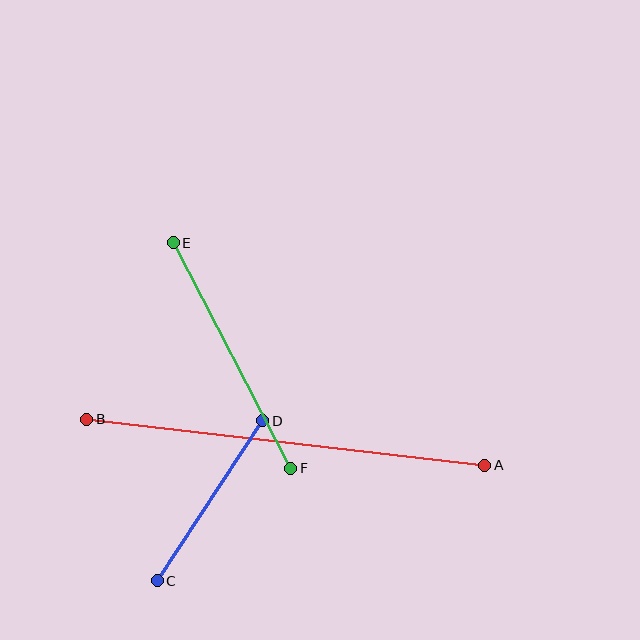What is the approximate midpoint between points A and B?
The midpoint is at approximately (286, 442) pixels.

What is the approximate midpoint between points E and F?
The midpoint is at approximately (232, 355) pixels.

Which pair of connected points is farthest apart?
Points A and B are farthest apart.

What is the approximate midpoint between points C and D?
The midpoint is at approximately (210, 501) pixels.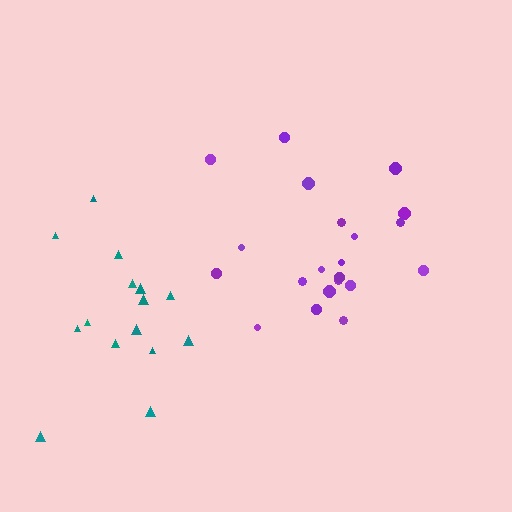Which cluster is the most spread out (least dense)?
Purple.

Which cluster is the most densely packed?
Teal.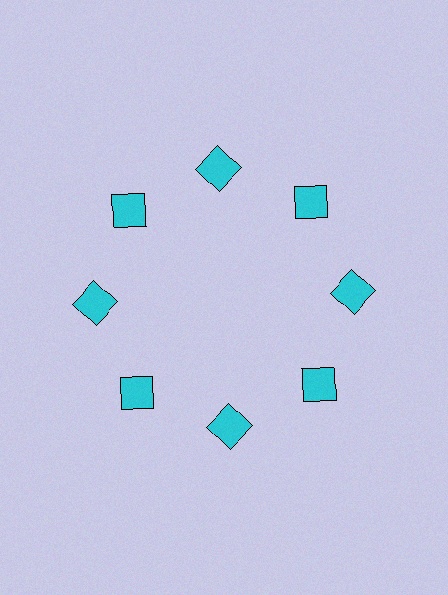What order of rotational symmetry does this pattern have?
This pattern has 8-fold rotational symmetry.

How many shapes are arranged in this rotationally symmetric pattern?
There are 8 shapes, arranged in 8 groups of 1.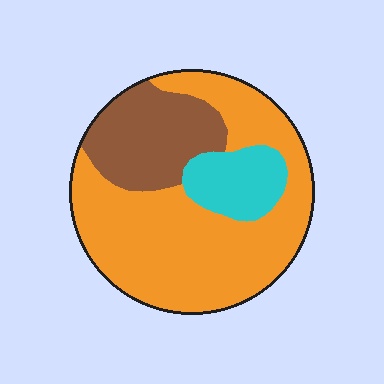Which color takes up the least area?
Cyan, at roughly 15%.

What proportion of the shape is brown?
Brown takes up about one quarter (1/4) of the shape.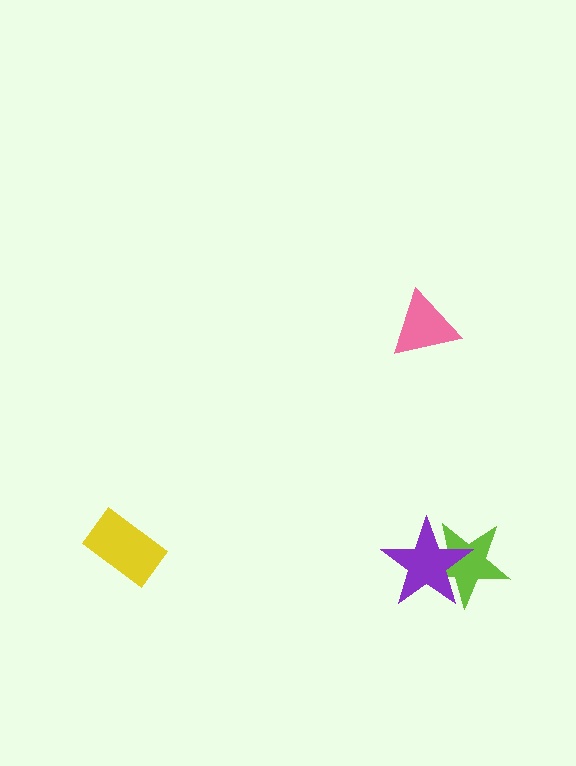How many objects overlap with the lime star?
1 object overlaps with the lime star.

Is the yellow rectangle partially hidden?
No, no other shape covers it.